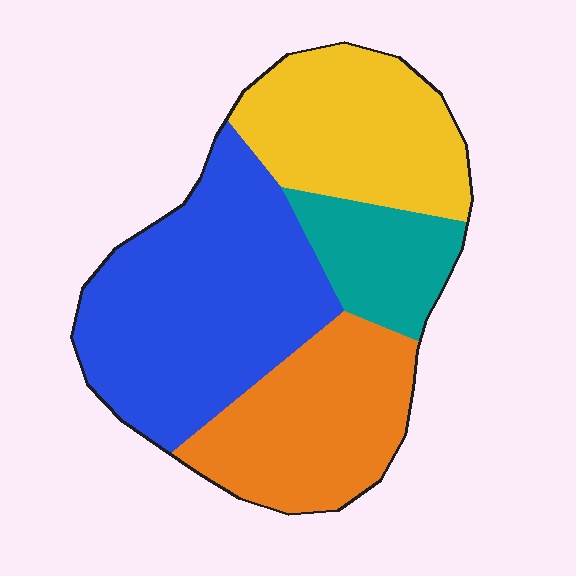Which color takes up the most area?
Blue, at roughly 40%.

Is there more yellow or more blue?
Blue.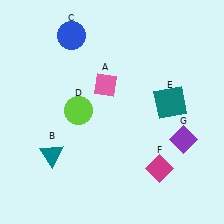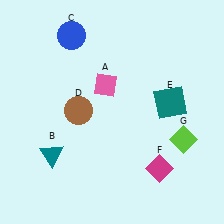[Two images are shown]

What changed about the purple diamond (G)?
In Image 1, G is purple. In Image 2, it changed to lime.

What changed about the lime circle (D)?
In Image 1, D is lime. In Image 2, it changed to brown.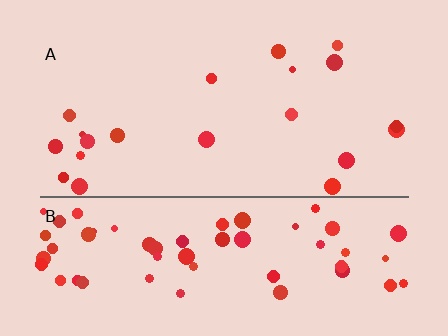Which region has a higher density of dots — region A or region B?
B (the bottom).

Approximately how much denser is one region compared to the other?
Approximately 3.3× — region B over region A.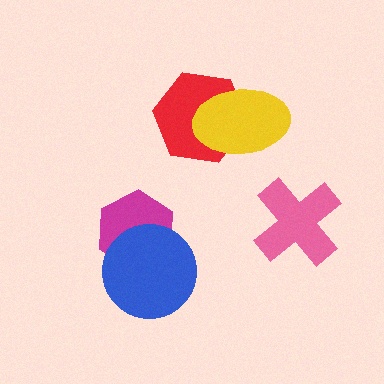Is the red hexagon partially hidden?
Yes, it is partially covered by another shape.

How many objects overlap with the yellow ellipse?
1 object overlaps with the yellow ellipse.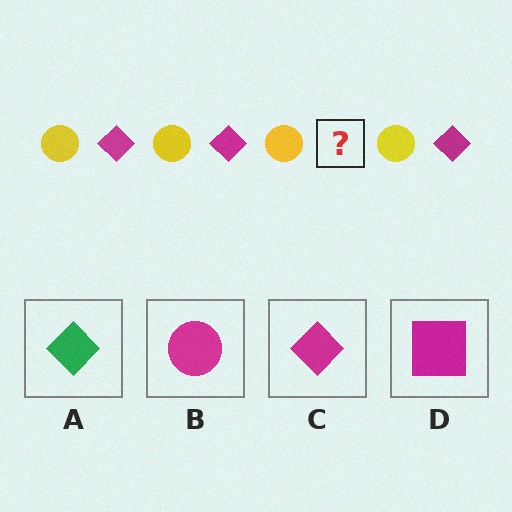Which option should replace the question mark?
Option C.